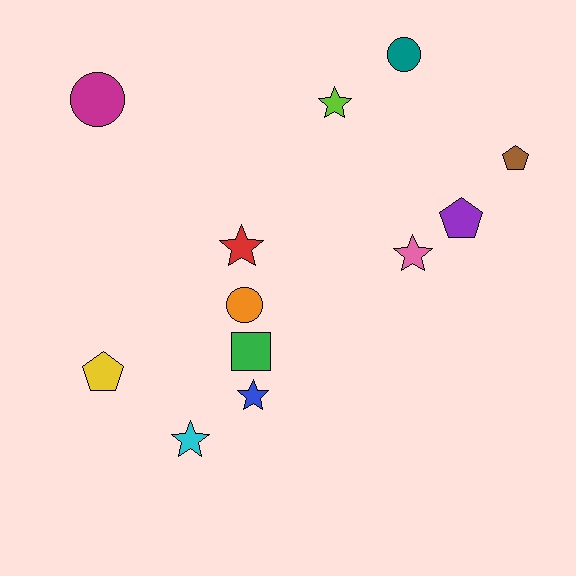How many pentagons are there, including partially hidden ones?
There are 3 pentagons.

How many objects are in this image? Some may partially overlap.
There are 12 objects.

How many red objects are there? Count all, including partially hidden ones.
There is 1 red object.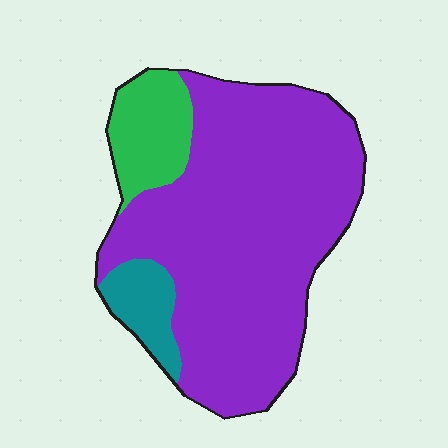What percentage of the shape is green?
Green takes up about one eighth (1/8) of the shape.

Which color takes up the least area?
Teal, at roughly 10%.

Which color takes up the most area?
Purple, at roughly 80%.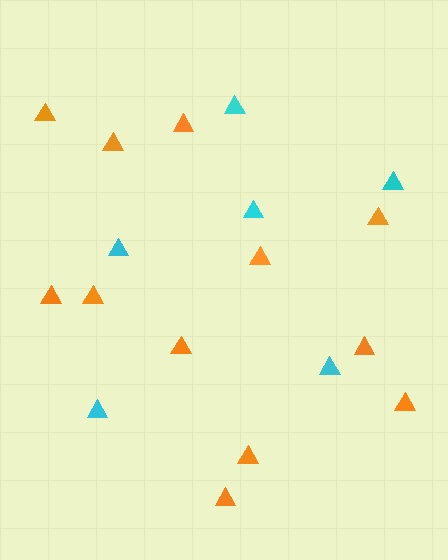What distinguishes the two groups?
There are 2 groups: one group of orange triangles (12) and one group of cyan triangles (6).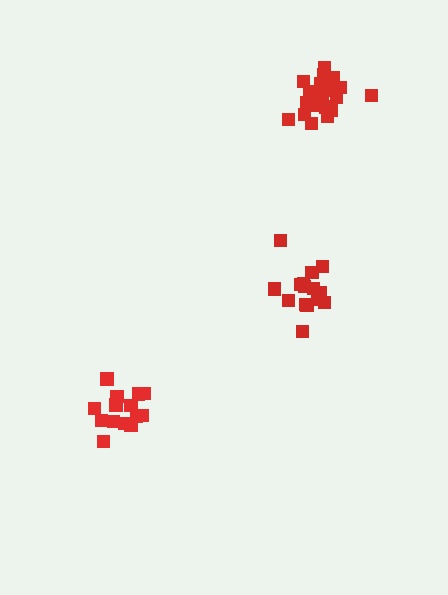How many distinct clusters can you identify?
There are 3 distinct clusters.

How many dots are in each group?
Group 1: 16 dots, Group 2: 21 dots, Group 3: 16 dots (53 total).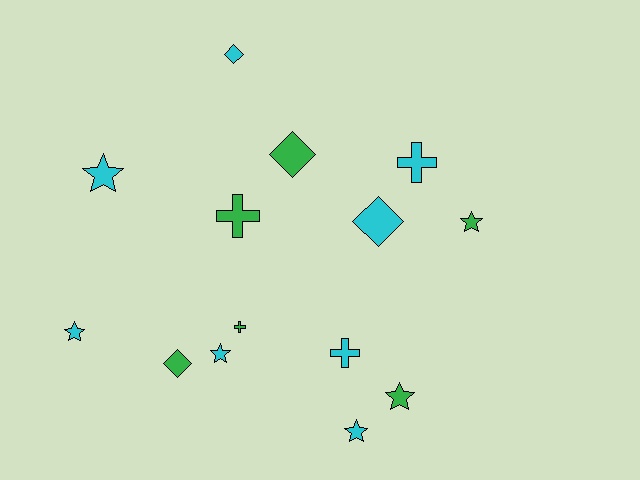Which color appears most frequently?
Cyan, with 8 objects.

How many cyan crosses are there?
There are 2 cyan crosses.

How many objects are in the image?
There are 14 objects.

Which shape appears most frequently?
Star, with 6 objects.